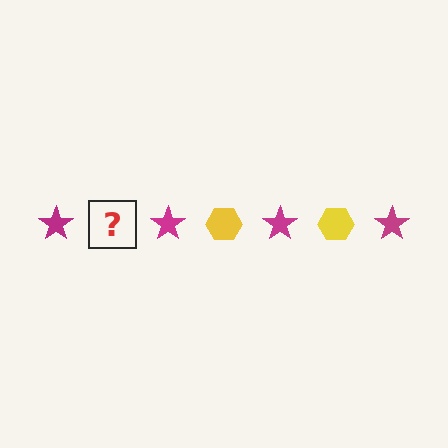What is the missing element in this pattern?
The missing element is a yellow hexagon.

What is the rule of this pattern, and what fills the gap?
The rule is that the pattern alternates between magenta star and yellow hexagon. The gap should be filled with a yellow hexagon.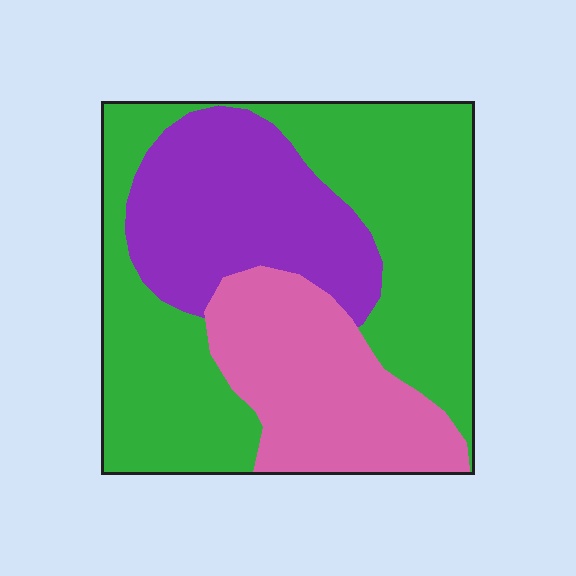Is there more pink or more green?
Green.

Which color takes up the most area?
Green, at roughly 50%.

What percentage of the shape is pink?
Pink takes up about one quarter (1/4) of the shape.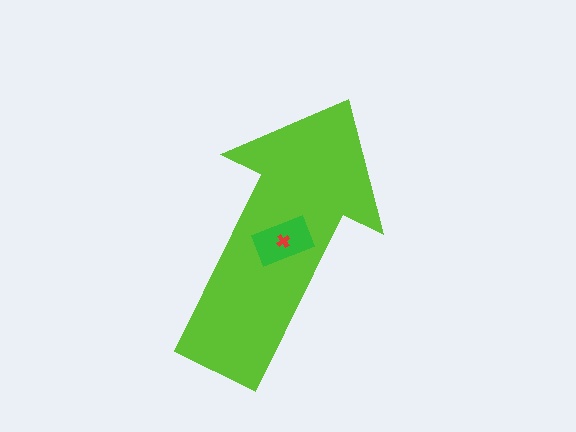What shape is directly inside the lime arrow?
The green rectangle.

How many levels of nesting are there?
3.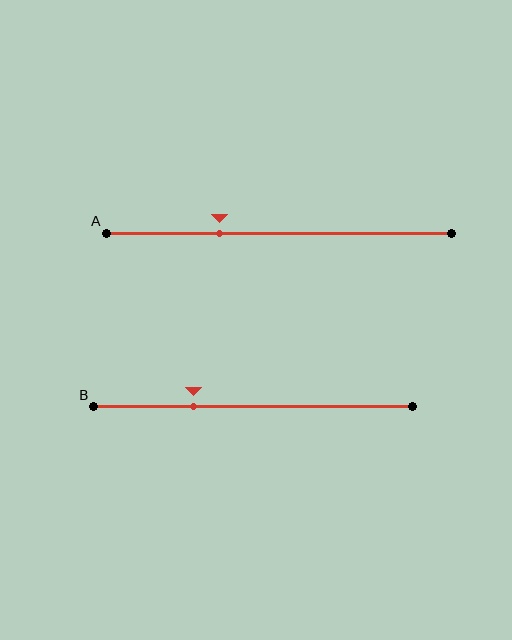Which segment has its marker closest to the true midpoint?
Segment A has its marker closest to the true midpoint.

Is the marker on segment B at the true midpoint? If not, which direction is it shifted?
No, the marker on segment B is shifted to the left by about 19% of the segment length.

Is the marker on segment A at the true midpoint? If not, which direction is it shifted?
No, the marker on segment A is shifted to the left by about 17% of the segment length.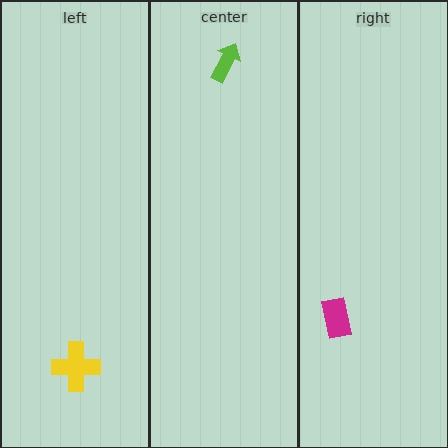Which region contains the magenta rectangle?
The right region.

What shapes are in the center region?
The lime arrow.